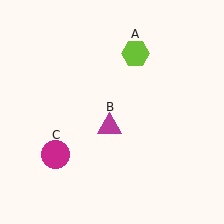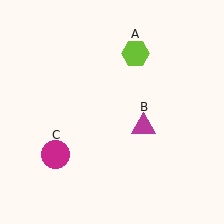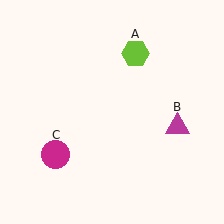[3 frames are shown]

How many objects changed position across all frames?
1 object changed position: magenta triangle (object B).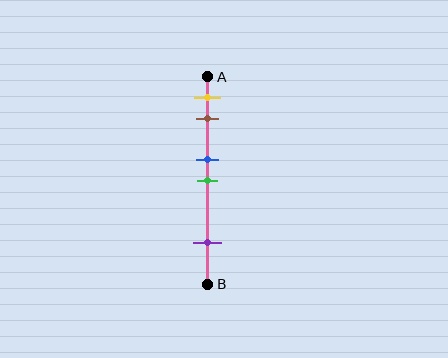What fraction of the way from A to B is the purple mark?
The purple mark is approximately 80% (0.8) of the way from A to B.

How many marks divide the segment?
There are 5 marks dividing the segment.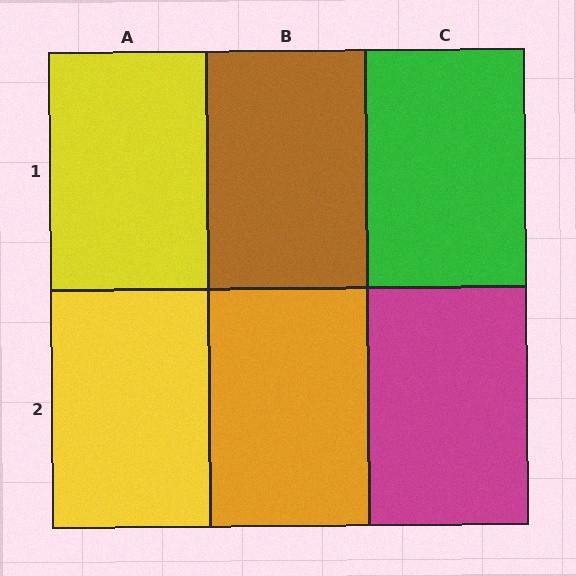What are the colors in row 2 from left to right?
Yellow, orange, magenta.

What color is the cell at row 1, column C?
Green.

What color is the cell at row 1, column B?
Brown.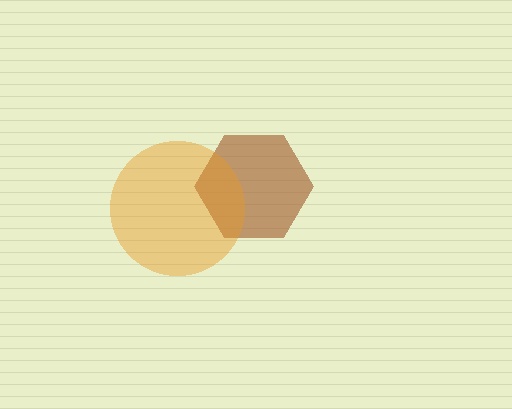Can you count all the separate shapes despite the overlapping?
Yes, there are 2 separate shapes.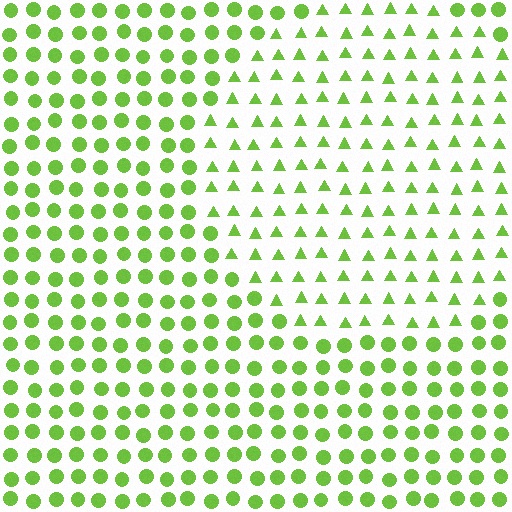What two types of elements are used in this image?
The image uses triangles inside the circle region and circles outside it.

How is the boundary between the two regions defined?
The boundary is defined by a change in element shape: triangles inside vs. circles outside. All elements share the same color and spacing.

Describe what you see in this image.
The image is filled with small lime elements arranged in a uniform grid. A circle-shaped region contains triangles, while the surrounding area contains circles. The boundary is defined purely by the change in element shape.